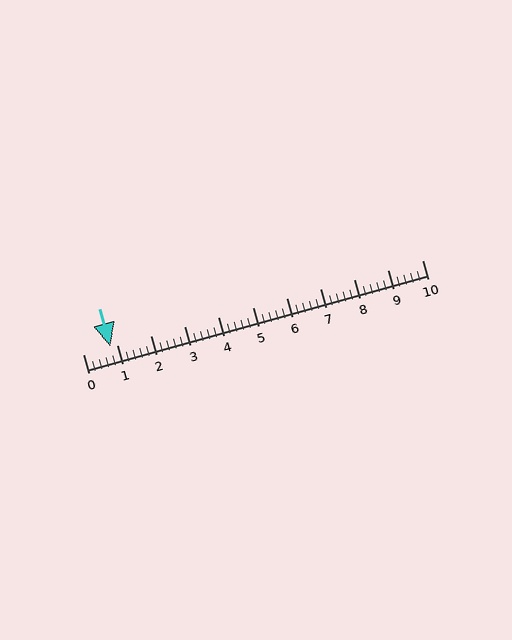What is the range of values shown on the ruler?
The ruler shows values from 0 to 10.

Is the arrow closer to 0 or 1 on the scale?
The arrow is closer to 1.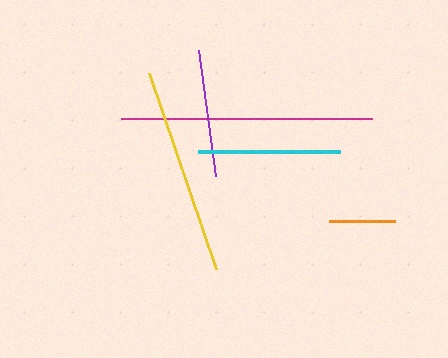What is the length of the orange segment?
The orange segment is approximately 67 pixels long.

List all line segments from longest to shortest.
From longest to shortest: magenta, yellow, cyan, purple, orange.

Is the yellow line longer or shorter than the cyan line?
The yellow line is longer than the cyan line.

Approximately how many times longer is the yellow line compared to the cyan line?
The yellow line is approximately 1.5 times the length of the cyan line.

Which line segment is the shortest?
The orange line is the shortest at approximately 67 pixels.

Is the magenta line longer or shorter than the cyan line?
The magenta line is longer than the cyan line.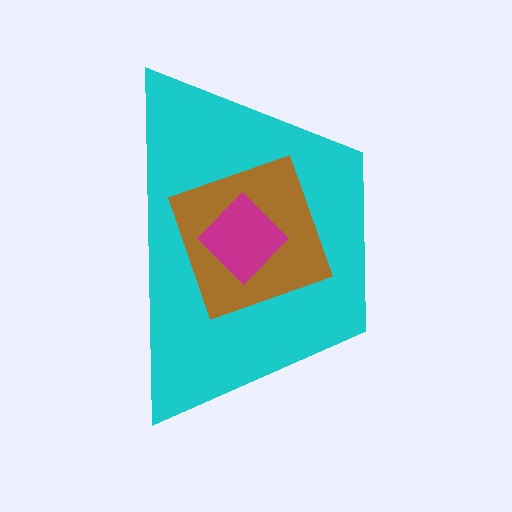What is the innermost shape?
The magenta diamond.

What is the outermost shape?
The cyan trapezoid.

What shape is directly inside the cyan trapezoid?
The brown diamond.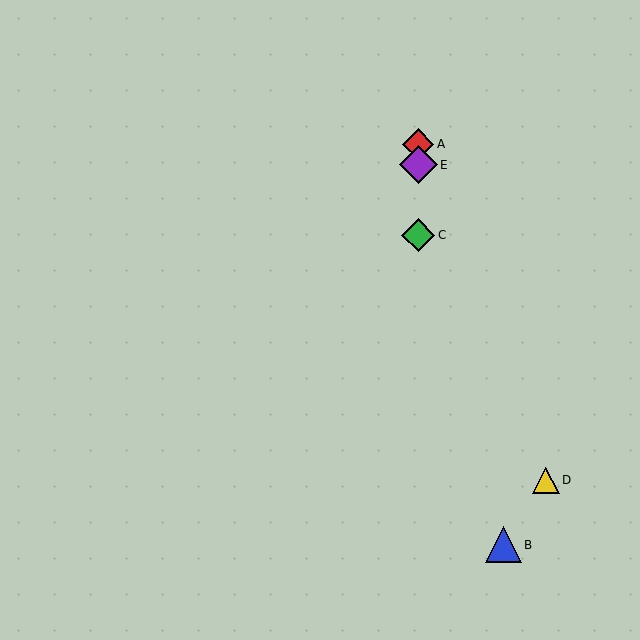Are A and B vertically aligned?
No, A is at x≈418 and B is at x≈504.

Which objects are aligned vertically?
Objects A, C, E are aligned vertically.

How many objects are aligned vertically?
3 objects (A, C, E) are aligned vertically.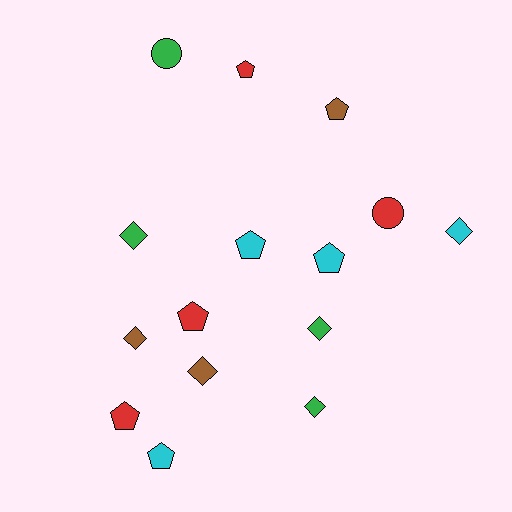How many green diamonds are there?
There are 3 green diamonds.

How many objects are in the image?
There are 15 objects.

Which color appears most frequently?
Cyan, with 4 objects.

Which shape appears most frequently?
Pentagon, with 7 objects.